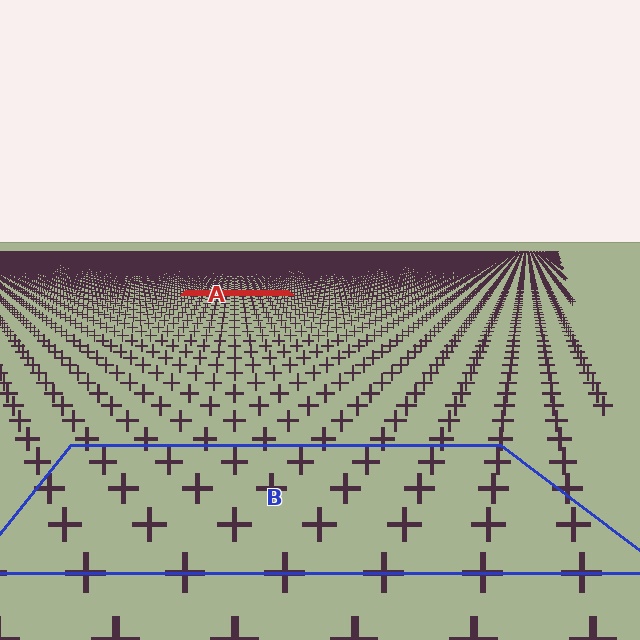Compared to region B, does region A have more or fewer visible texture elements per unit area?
Region A has more texture elements per unit area — they are packed more densely because it is farther away.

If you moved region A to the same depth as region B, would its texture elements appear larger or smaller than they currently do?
They would appear larger. At a closer depth, the same texture elements are projected at a bigger on-screen size.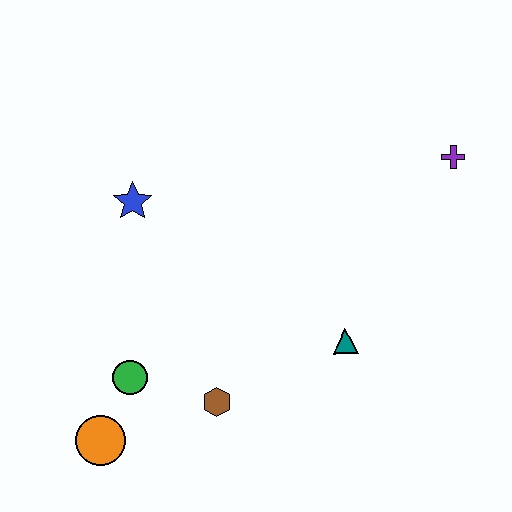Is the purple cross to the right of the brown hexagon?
Yes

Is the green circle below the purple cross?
Yes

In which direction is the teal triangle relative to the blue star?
The teal triangle is to the right of the blue star.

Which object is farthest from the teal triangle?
The orange circle is farthest from the teal triangle.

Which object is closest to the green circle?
The orange circle is closest to the green circle.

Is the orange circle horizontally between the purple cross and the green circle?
No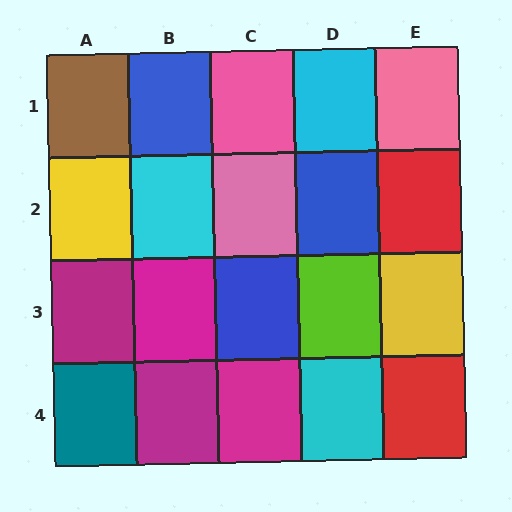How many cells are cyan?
3 cells are cyan.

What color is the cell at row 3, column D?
Lime.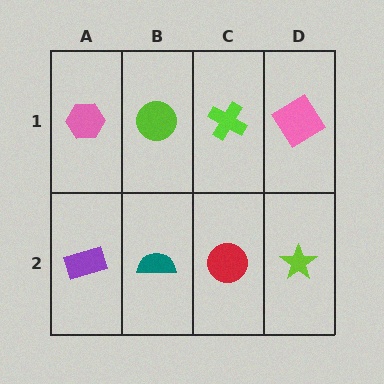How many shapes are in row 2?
4 shapes.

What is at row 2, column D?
A lime star.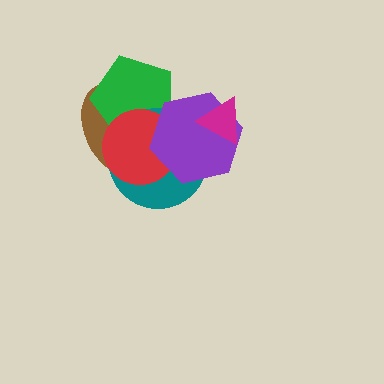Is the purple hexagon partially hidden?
Yes, it is partially covered by another shape.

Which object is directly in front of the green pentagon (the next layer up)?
The teal circle is directly in front of the green pentagon.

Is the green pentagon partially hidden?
Yes, it is partially covered by another shape.